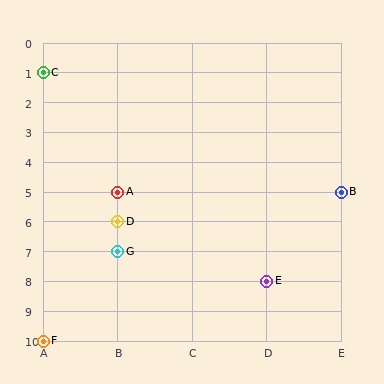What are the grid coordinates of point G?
Point G is at grid coordinates (B, 7).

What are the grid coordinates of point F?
Point F is at grid coordinates (A, 10).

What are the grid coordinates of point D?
Point D is at grid coordinates (B, 6).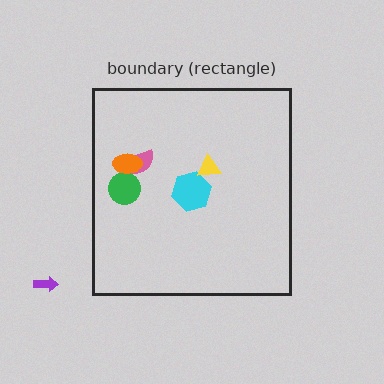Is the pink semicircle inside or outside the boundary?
Inside.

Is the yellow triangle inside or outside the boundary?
Inside.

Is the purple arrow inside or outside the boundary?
Outside.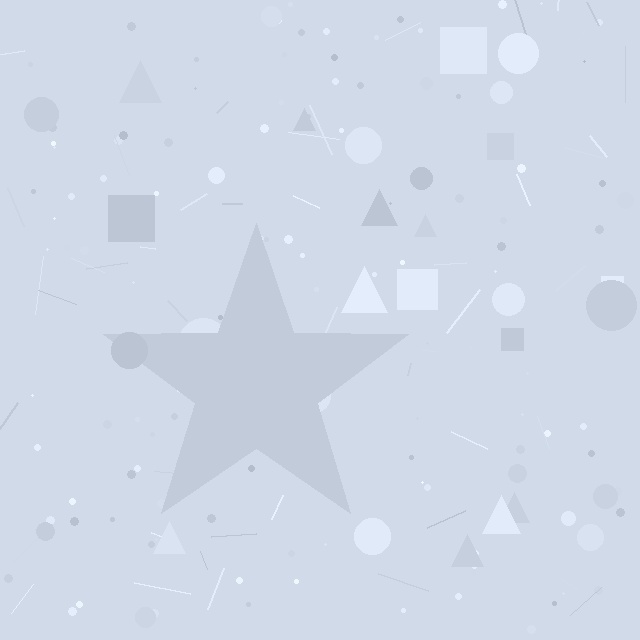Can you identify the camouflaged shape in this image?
The camouflaged shape is a star.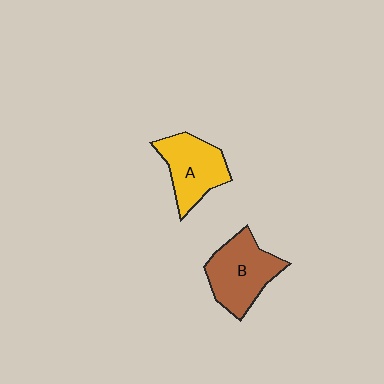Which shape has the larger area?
Shape B (brown).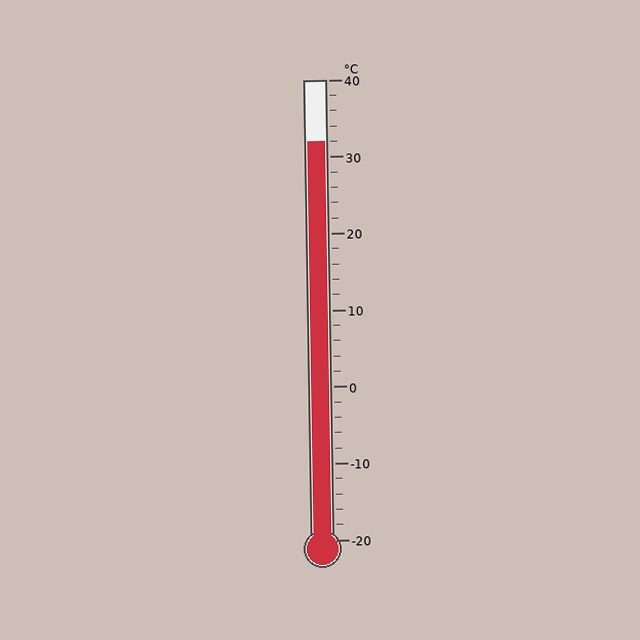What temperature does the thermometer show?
The thermometer shows approximately 32°C.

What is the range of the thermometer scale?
The thermometer scale ranges from -20°C to 40°C.